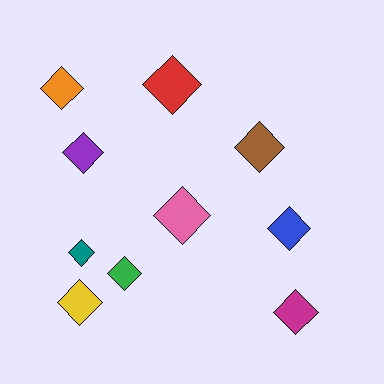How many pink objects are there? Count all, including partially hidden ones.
There is 1 pink object.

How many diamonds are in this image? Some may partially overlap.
There are 10 diamonds.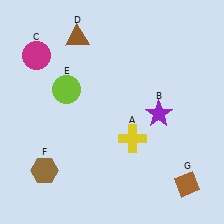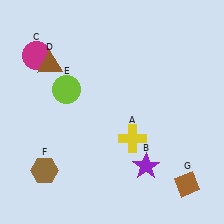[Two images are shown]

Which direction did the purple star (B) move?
The purple star (B) moved down.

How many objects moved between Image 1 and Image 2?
2 objects moved between the two images.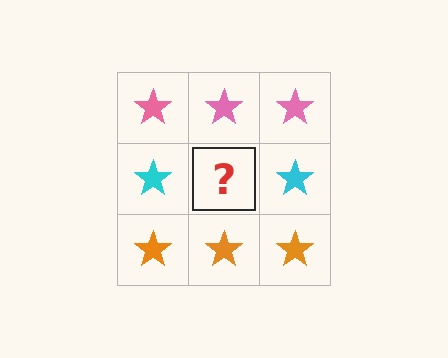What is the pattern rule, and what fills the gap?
The rule is that each row has a consistent color. The gap should be filled with a cyan star.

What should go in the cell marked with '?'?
The missing cell should contain a cyan star.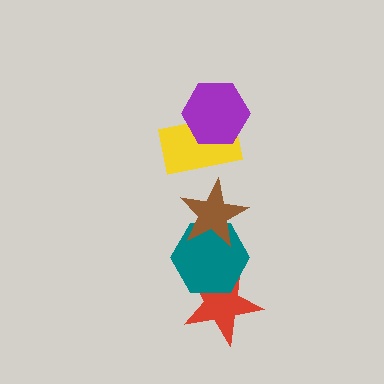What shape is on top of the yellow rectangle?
The purple hexagon is on top of the yellow rectangle.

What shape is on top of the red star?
The teal hexagon is on top of the red star.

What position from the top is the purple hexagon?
The purple hexagon is 1st from the top.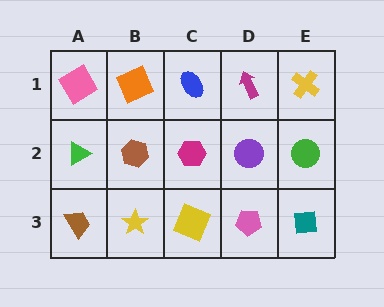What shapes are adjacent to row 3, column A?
A green triangle (row 2, column A), a yellow star (row 3, column B).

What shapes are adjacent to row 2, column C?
A blue ellipse (row 1, column C), a yellow square (row 3, column C), a brown hexagon (row 2, column B), a purple circle (row 2, column D).